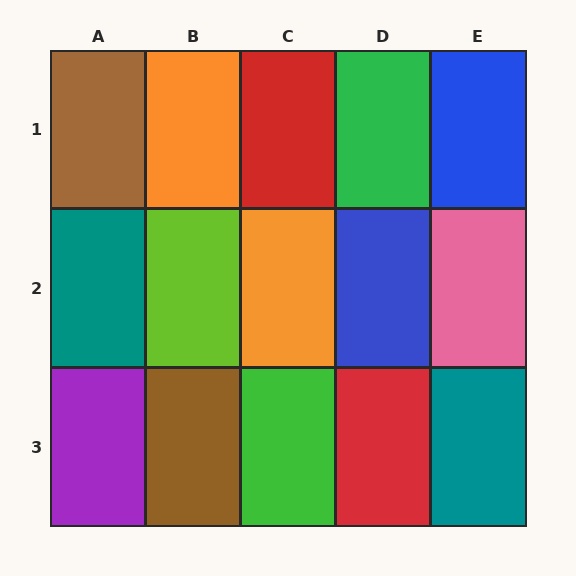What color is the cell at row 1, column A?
Brown.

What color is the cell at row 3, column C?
Green.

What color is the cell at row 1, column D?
Green.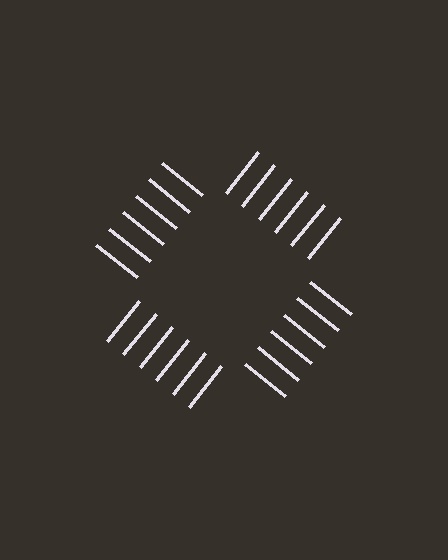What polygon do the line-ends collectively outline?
An illusory square — the line segments terminate on its edges but no continuous stroke is drawn.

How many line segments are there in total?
24 — 6 along each of the 4 edges.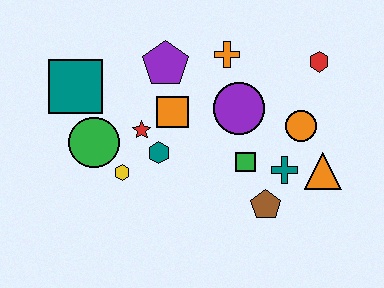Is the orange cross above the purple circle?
Yes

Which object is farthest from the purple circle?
The teal square is farthest from the purple circle.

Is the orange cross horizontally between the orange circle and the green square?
No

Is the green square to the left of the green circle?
No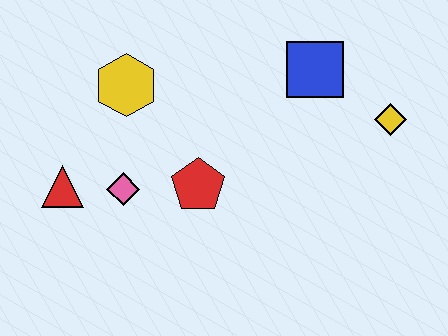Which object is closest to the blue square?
The yellow diamond is closest to the blue square.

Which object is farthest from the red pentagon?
The yellow diamond is farthest from the red pentagon.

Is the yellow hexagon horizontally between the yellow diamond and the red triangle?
Yes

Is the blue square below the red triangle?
No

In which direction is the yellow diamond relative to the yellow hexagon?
The yellow diamond is to the right of the yellow hexagon.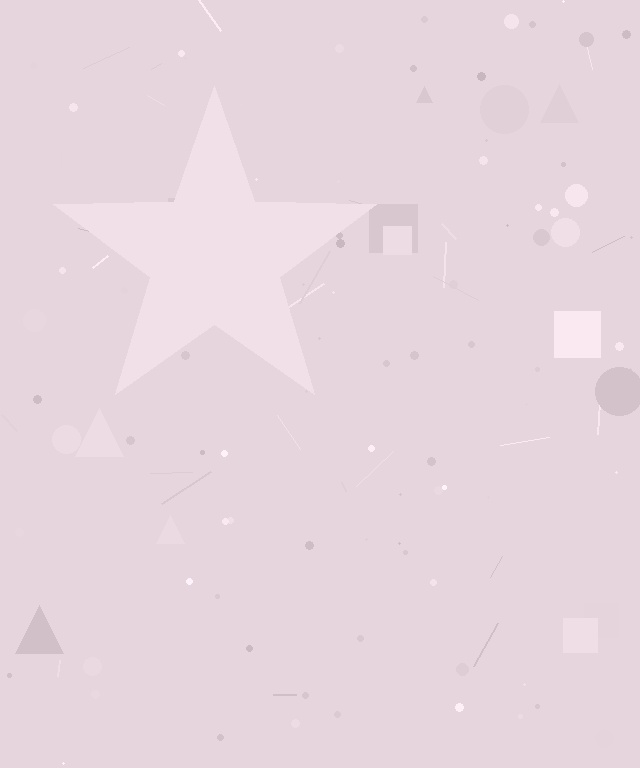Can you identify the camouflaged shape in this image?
The camouflaged shape is a star.